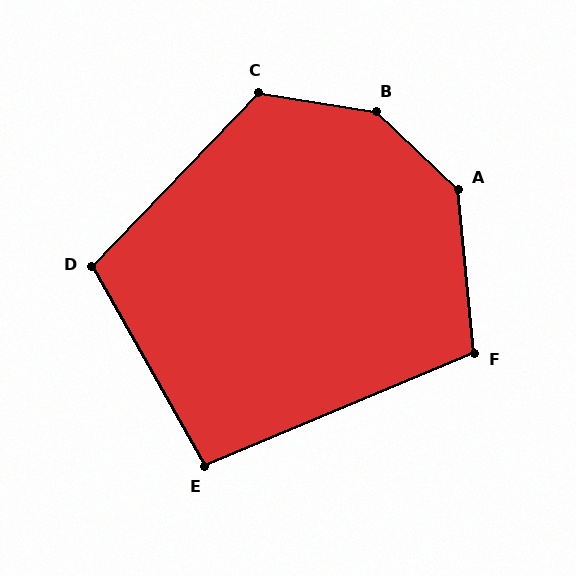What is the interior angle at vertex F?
Approximately 107 degrees (obtuse).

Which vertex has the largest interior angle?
B, at approximately 146 degrees.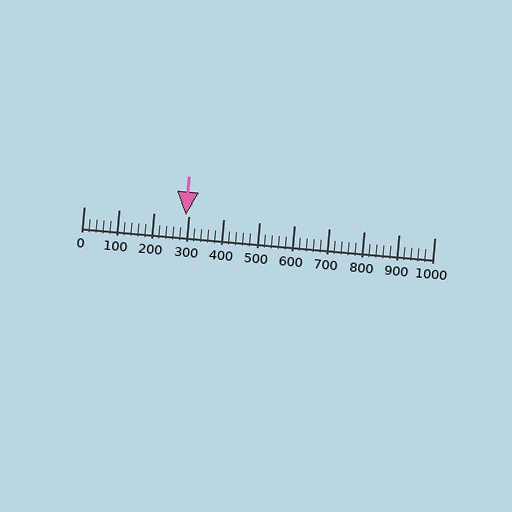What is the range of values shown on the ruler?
The ruler shows values from 0 to 1000.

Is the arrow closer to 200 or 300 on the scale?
The arrow is closer to 300.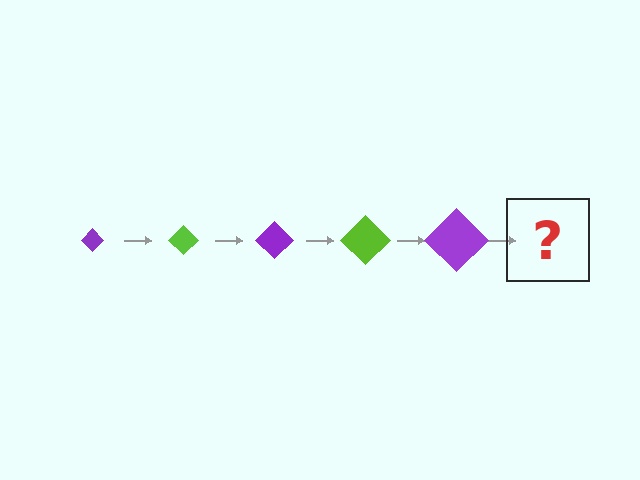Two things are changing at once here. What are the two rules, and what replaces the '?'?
The two rules are that the diamond grows larger each step and the color cycles through purple and lime. The '?' should be a lime diamond, larger than the previous one.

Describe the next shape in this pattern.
It should be a lime diamond, larger than the previous one.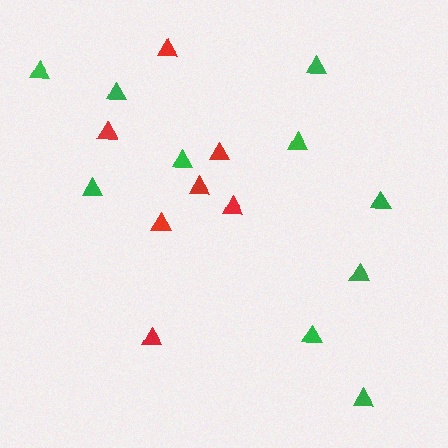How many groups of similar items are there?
There are 2 groups: one group of red triangles (7) and one group of green triangles (10).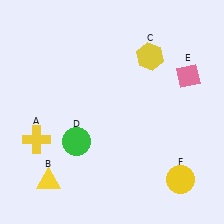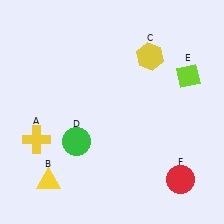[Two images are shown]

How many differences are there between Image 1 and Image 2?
There are 2 differences between the two images.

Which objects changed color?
E changed from pink to lime. F changed from yellow to red.